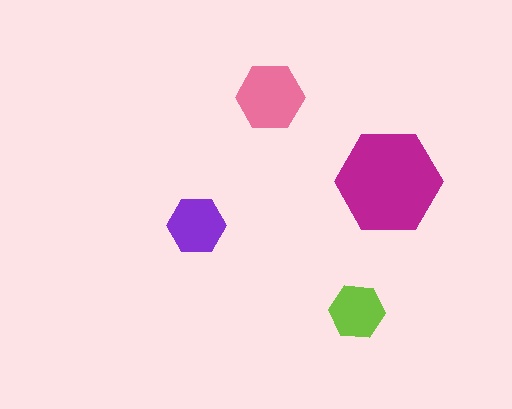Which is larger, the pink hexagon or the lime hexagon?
The pink one.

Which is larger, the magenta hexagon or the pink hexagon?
The magenta one.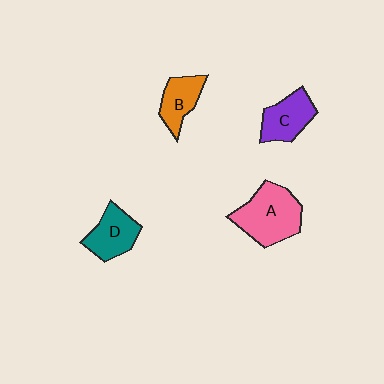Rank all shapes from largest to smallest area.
From largest to smallest: A (pink), D (teal), C (purple), B (orange).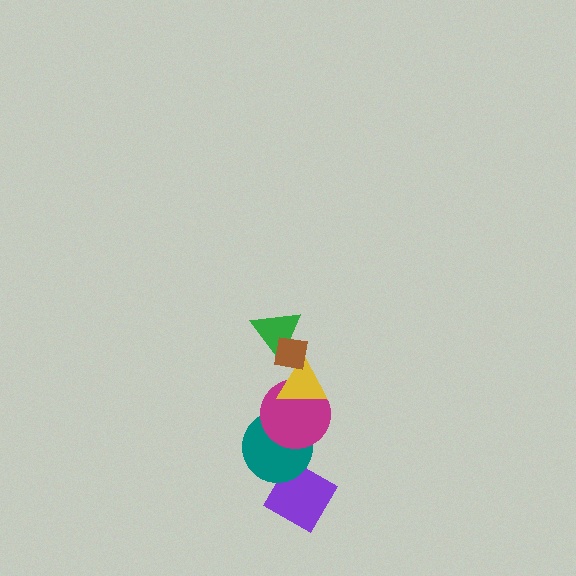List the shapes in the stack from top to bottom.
From top to bottom: the brown square, the green triangle, the yellow triangle, the magenta circle, the teal circle, the purple diamond.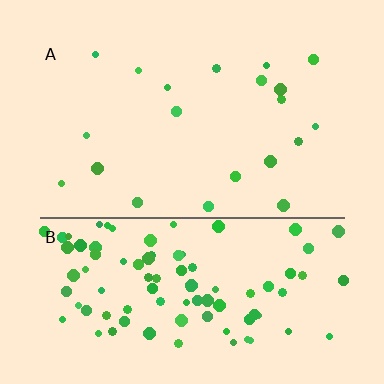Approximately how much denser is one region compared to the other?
Approximately 4.7× — region B over region A.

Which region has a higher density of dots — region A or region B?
B (the bottom).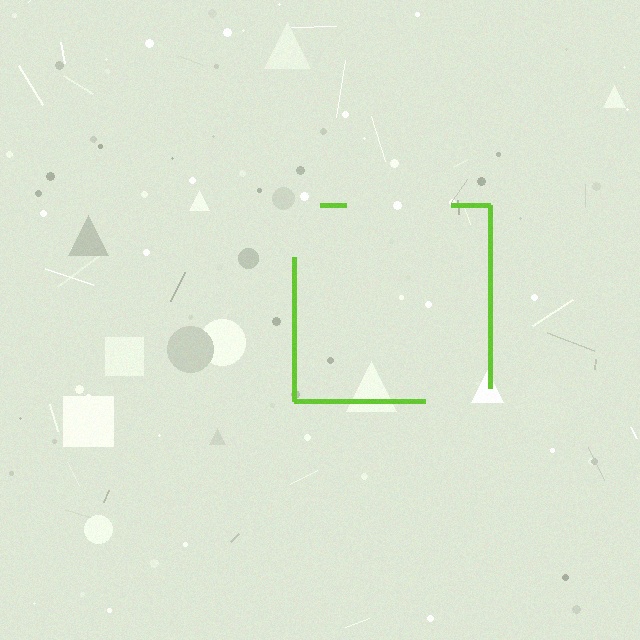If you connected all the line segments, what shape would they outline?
They would outline a square.